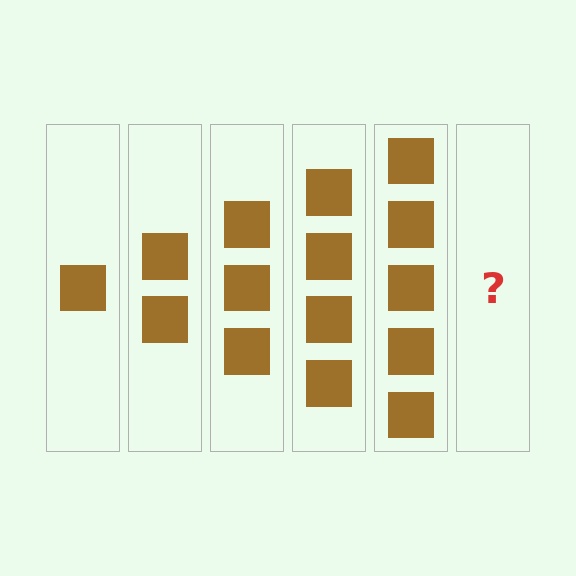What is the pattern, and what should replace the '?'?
The pattern is that each step adds one more square. The '?' should be 6 squares.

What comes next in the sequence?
The next element should be 6 squares.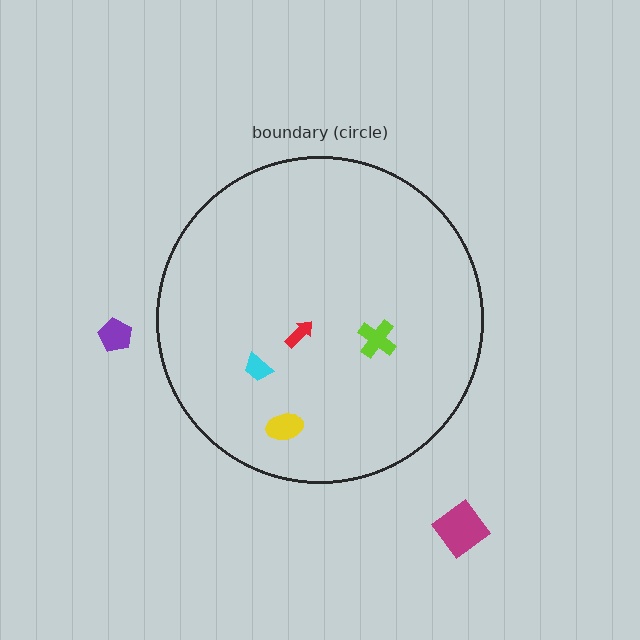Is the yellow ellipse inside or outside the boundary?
Inside.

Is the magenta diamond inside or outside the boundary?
Outside.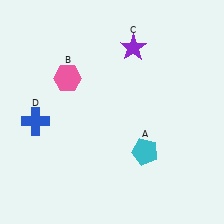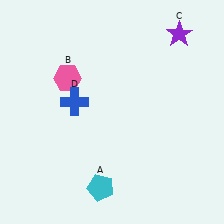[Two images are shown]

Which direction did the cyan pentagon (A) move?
The cyan pentagon (A) moved left.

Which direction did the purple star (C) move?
The purple star (C) moved right.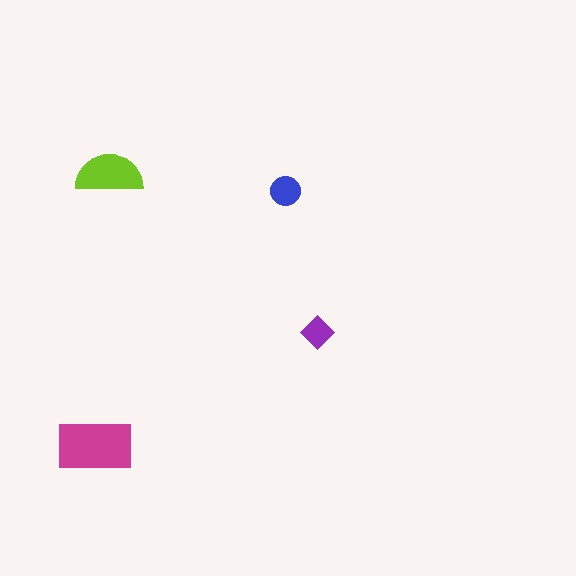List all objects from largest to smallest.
The magenta rectangle, the lime semicircle, the blue circle, the purple diamond.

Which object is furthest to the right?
The purple diamond is rightmost.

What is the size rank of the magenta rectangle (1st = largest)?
1st.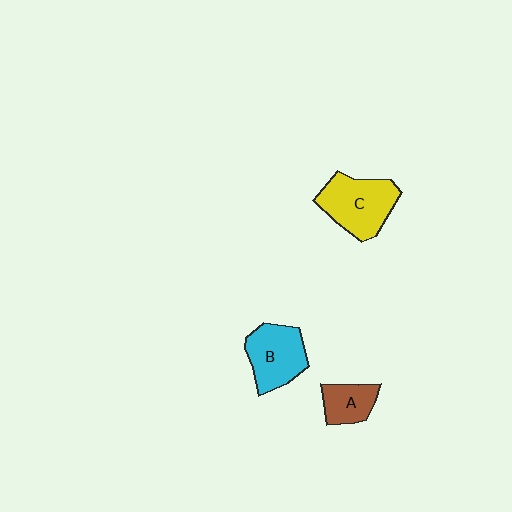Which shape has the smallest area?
Shape A (brown).